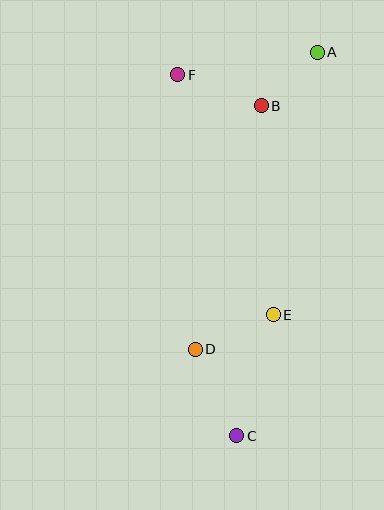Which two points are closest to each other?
Points A and B are closest to each other.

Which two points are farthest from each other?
Points A and C are farthest from each other.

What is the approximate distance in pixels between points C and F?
The distance between C and F is approximately 366 pixels.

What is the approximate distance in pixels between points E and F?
The distance between E and F is approximately 258 pixels.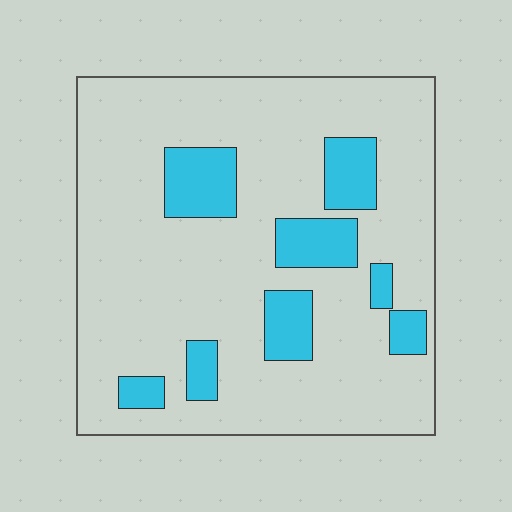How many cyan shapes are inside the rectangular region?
8.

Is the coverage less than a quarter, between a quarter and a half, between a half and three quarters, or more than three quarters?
Less than a quarter.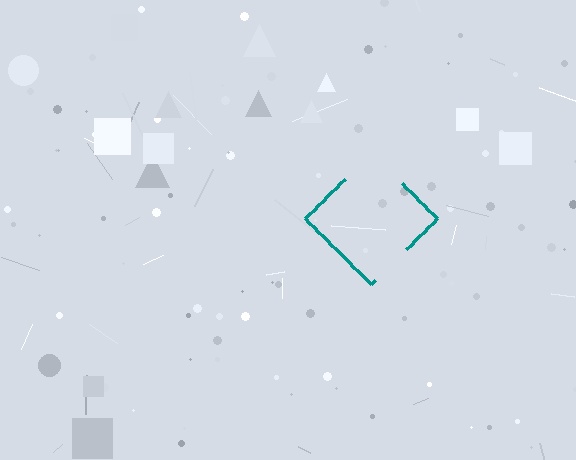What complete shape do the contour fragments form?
The contour fragments form a diamond.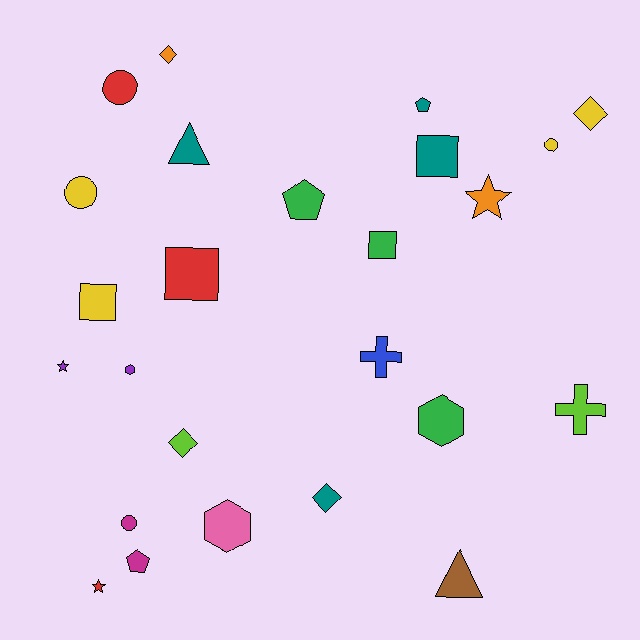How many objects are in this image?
There are 25 objects.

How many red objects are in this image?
There are 3 red objects.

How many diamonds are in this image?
There are 4 diamonds.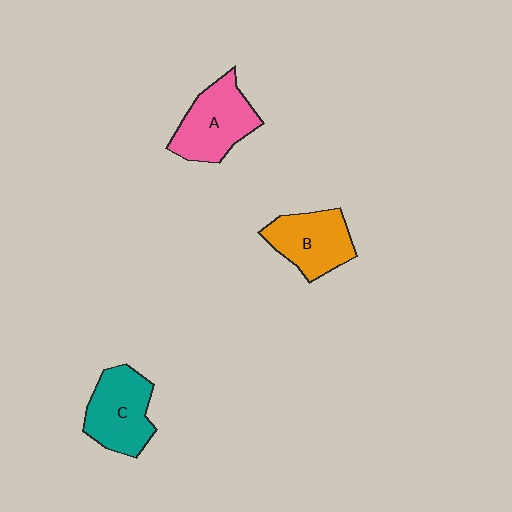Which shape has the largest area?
Shape A (pink).